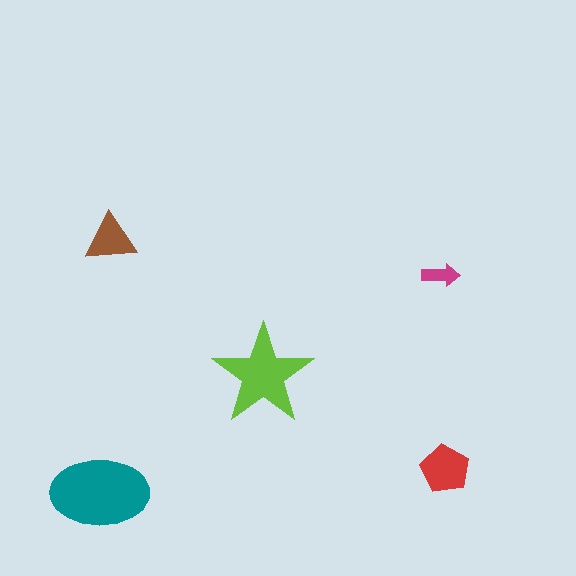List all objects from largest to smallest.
The teal ellipse, the lime star, the red pentagon, the brown triangle, the magenta arrow.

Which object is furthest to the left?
The teal ellipse is leftmost.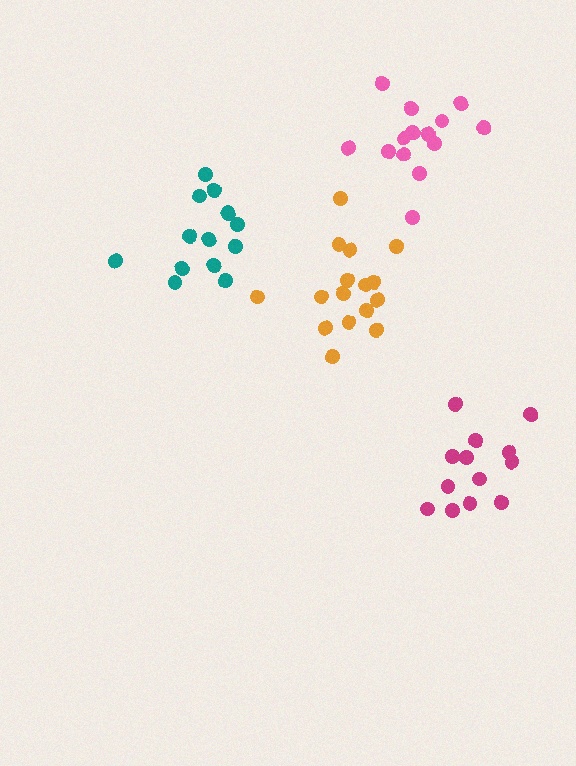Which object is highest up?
The pink cluster is topmost.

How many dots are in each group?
Group 1: 13 dots, Group 2: 14 dots, Group 3: 14 dots, Group 4: 16 dots (57 total).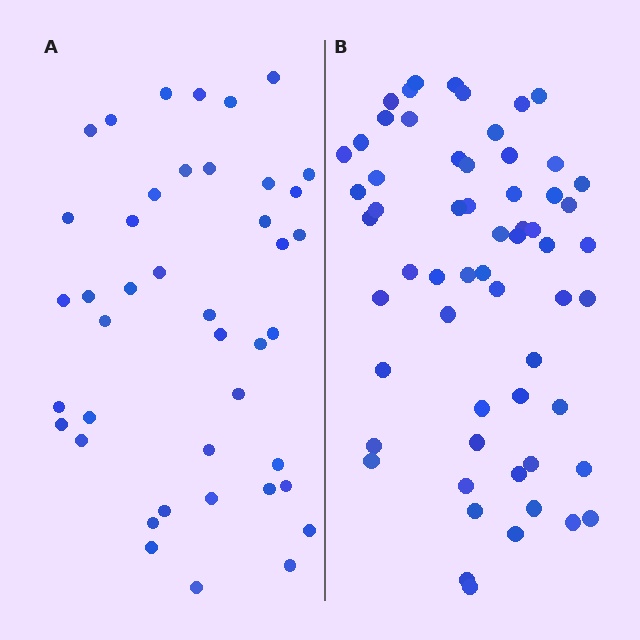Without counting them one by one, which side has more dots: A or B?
Region B (the right region) has more dots.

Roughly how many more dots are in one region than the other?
Region B has approximately 20 more dots than region A.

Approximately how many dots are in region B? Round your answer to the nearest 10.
About 60 dots.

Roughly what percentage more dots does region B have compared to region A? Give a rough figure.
About 45% more.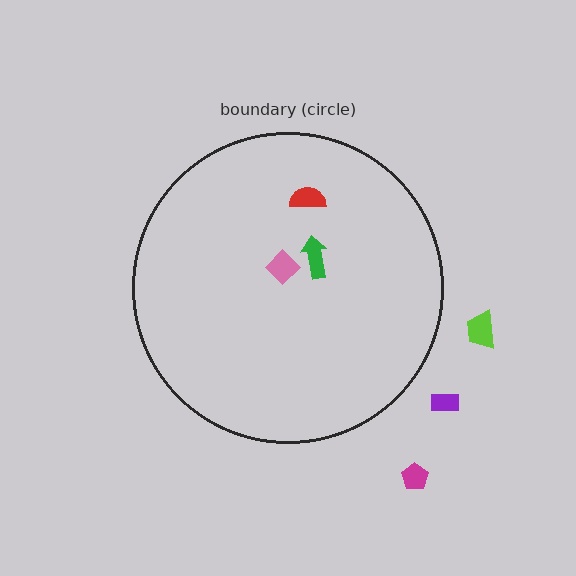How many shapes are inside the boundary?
3 inside, 3 outside.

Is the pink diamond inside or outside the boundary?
Inside.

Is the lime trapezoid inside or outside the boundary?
Outside.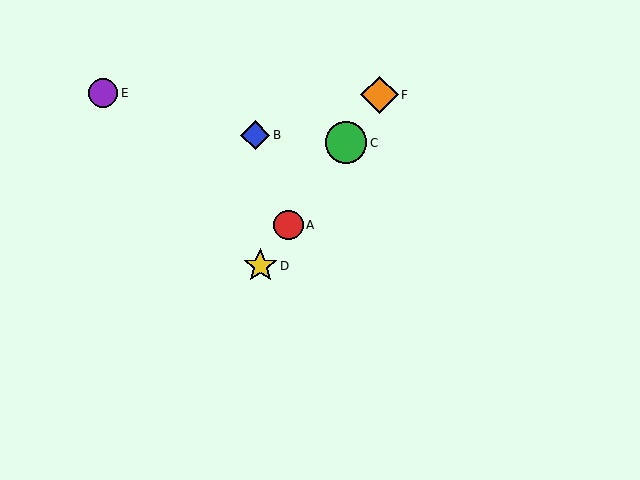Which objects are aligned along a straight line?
Objects A, C, D, F are aligned along a straight line.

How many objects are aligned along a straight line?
4 objects (A, C, D, F) are aligned along a straight line.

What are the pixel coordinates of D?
Object D is at (260, 266).